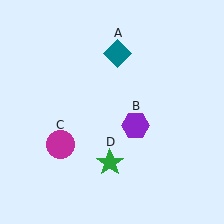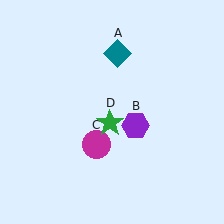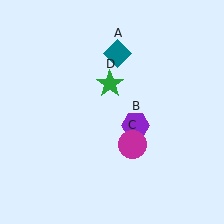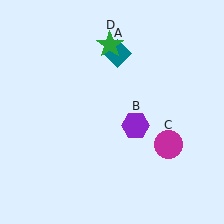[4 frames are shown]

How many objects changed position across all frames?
2 objects changed position: magenta circle (object C), green star (object D).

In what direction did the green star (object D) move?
The green star (object D) moved up.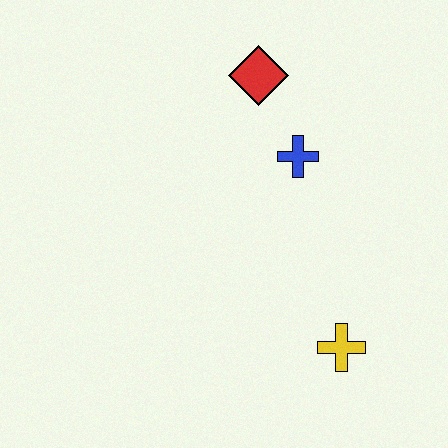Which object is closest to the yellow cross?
The blue cross is closest to the yellow cross.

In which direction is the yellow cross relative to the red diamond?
The yellow cross is below the red diamond.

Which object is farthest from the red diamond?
The yellow cross is farthest from the red diamond.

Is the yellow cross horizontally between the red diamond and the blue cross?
No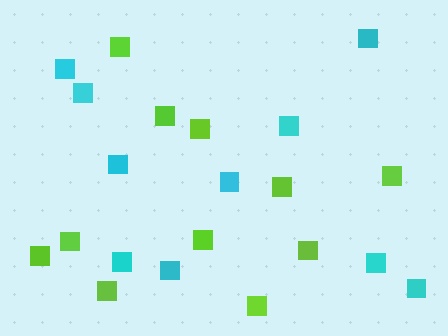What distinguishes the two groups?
There are 2 groups: one group of cyan squares (10) and one group of lime squares (11).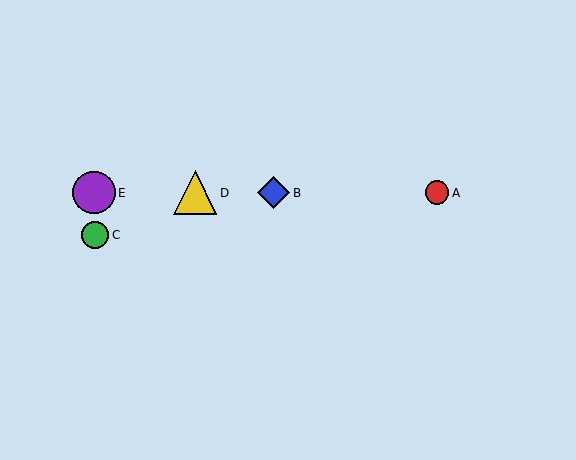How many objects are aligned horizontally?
4 objects (A, B, D, E) are aligned horizontally.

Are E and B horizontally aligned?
Yes, both are at y≈193.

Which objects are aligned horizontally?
Objects A, B, D, E are aligned horizontally.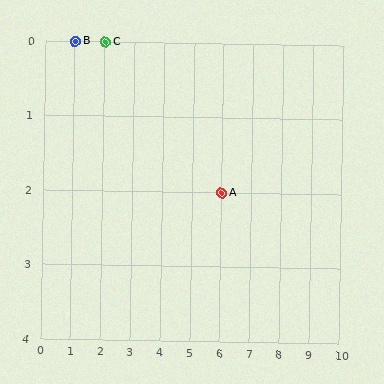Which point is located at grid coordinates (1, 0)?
Point B is at (1, 0).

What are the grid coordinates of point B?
Point B is at grid coordinates (1, 0).